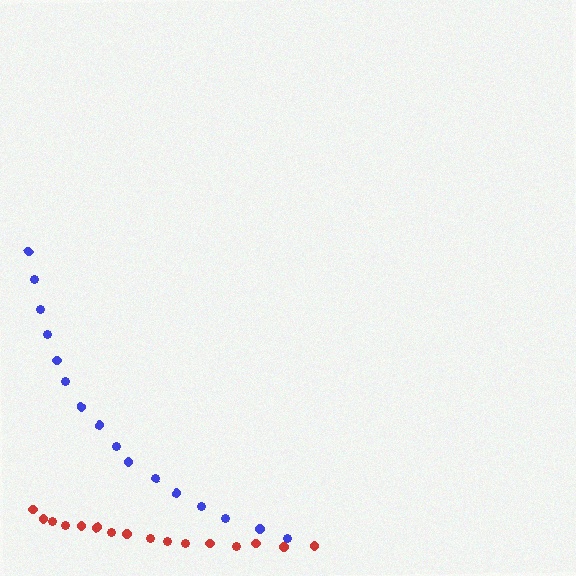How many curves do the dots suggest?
There are 2 distinct paths.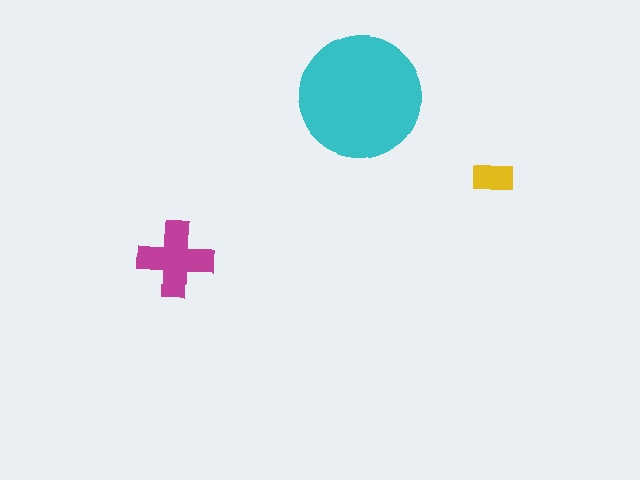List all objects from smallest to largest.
The yellow rectangle, the magenta cross, the cyan circle.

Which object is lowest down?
The magenta cross is bottommost.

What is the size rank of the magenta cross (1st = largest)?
2nd.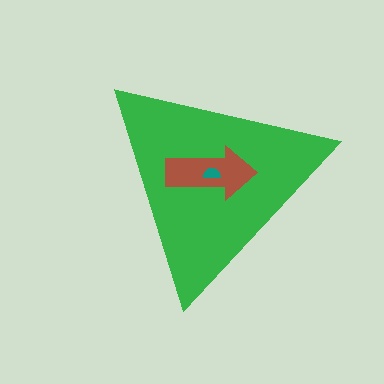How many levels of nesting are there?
3.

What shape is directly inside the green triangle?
The brown arrow.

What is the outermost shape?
The green triangle.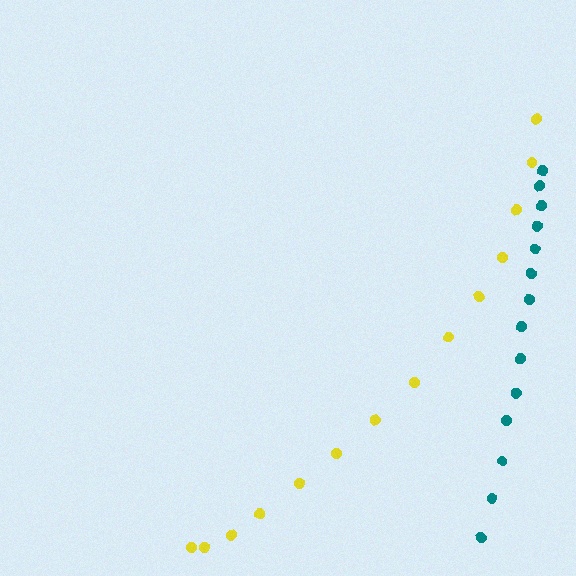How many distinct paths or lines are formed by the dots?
There are 2 distinct paths.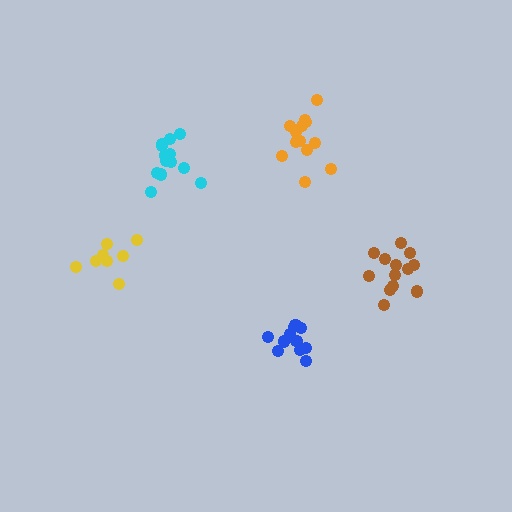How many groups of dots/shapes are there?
There are 5 groups.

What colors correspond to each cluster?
The clusters are colored: yellow, cyan, brown, blue, orange.